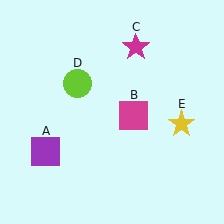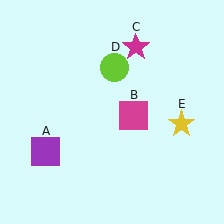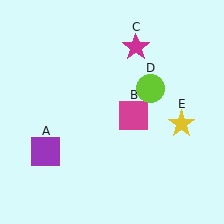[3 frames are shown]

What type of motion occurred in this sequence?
The lime circle (object D) rotated clockwise around the center of the scene.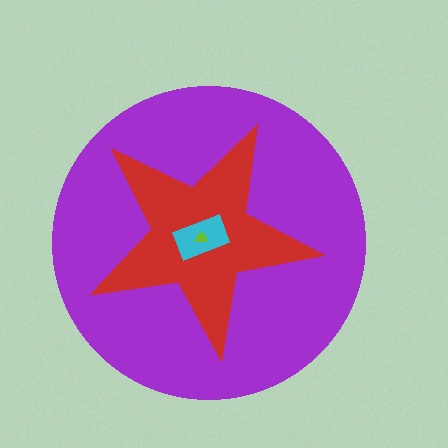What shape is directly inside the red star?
The cyan rectangle.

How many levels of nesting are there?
4.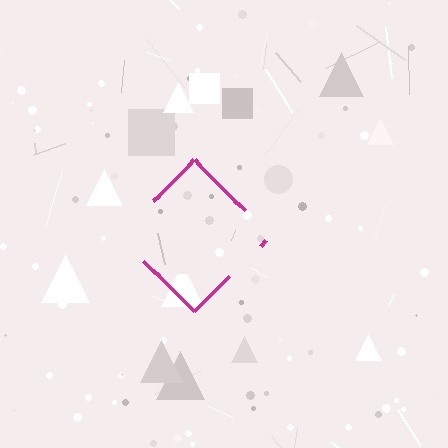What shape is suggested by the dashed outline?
The dashed outline suggests a diamond.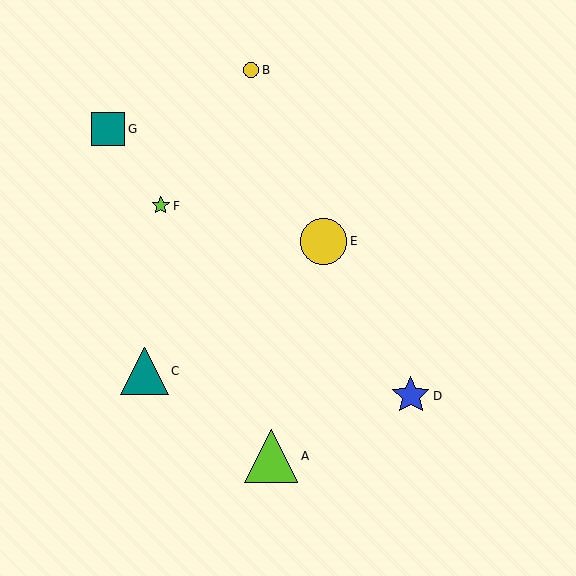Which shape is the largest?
The lime triangle (labeled A) is the largest.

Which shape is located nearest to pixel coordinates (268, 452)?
The lime triangle (labeled A) at (271, 456) is nearest to that location.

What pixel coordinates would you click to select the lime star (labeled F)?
Click at (161, 206) to select the lime star F.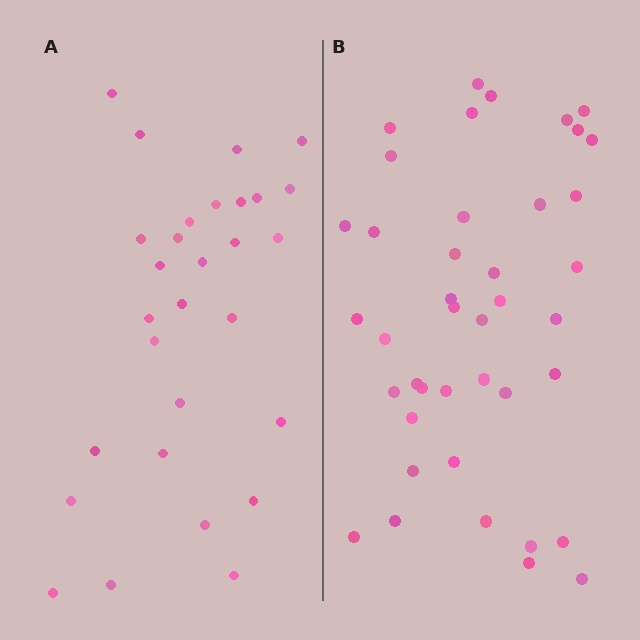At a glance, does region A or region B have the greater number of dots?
Region B (the right region) has more dots.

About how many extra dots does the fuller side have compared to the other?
Region B has roughly 12 or so more dots than region A.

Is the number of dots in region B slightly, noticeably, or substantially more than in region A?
Region B has noticeably more, but not dramatically so. The ratio is roughly 1.4 to 1.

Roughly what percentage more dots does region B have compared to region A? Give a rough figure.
About 40% more.